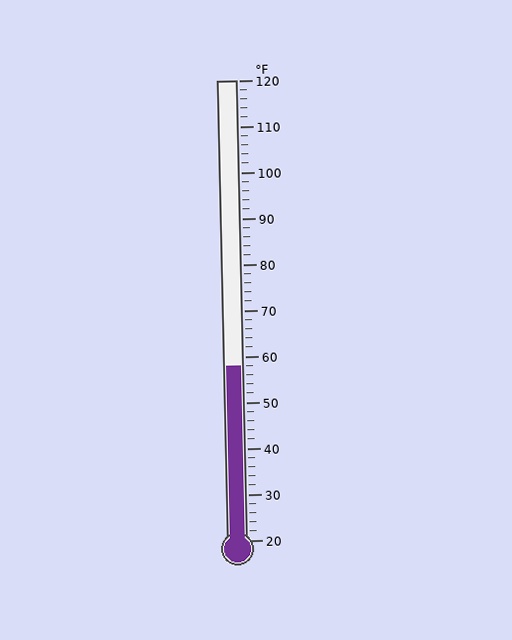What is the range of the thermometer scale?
The thermometer scale ranges from 20°F to 120°F.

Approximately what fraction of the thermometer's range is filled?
The thermometer is filled to approximately 40% of its range.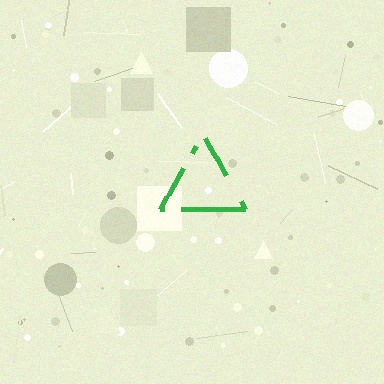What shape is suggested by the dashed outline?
The dashed outline suggests a triangle.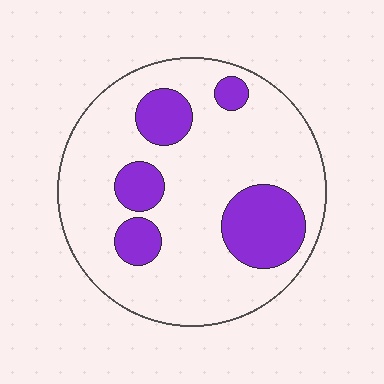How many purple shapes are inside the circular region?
5.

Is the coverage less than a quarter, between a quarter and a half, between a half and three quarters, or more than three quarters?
Less than a quarter.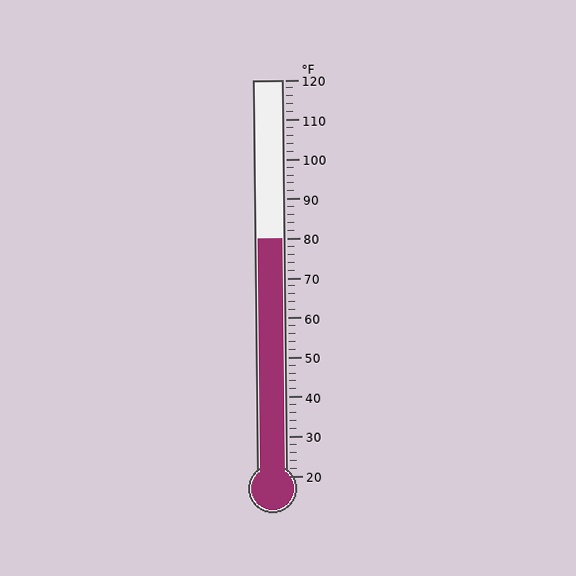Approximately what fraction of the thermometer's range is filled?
The thermometer is filled to approximately 60% of its range.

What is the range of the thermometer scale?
The thermometer scale ranges from 20°F to 120°F.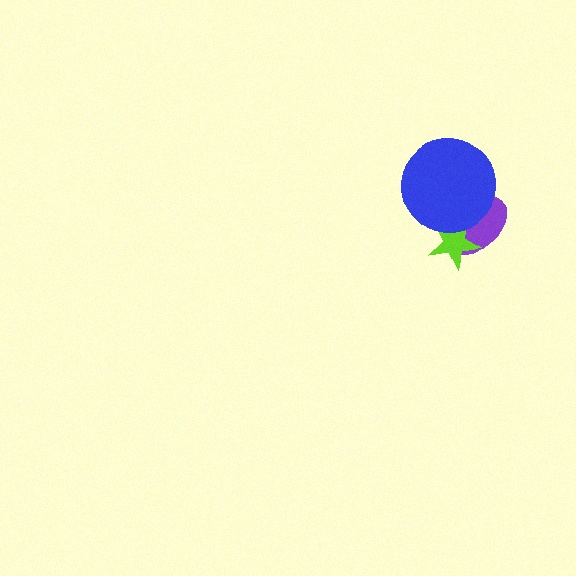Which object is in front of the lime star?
The blue circle is in front of the lime star.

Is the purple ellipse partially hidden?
Yes, it is partially covered by another shape.